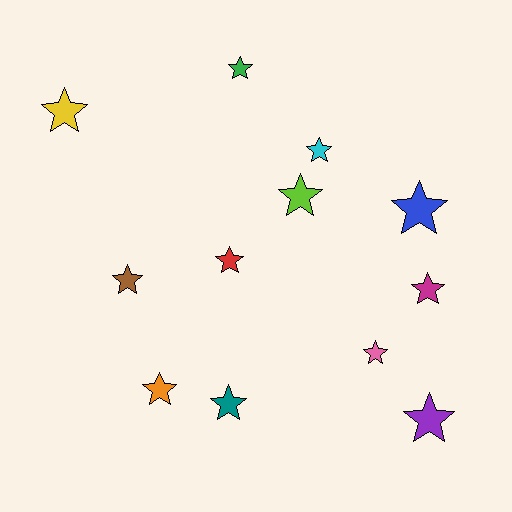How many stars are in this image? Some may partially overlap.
There are 12 stars.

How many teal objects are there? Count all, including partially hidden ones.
There is 1 teal object.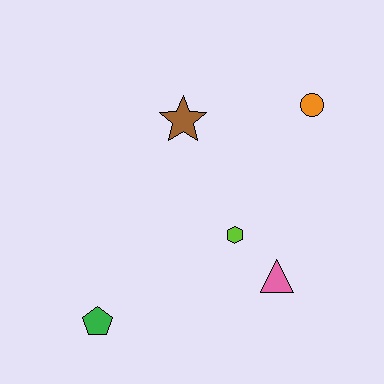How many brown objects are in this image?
There is 1 brown object.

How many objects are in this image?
There are 5 objects.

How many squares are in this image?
There are no squares.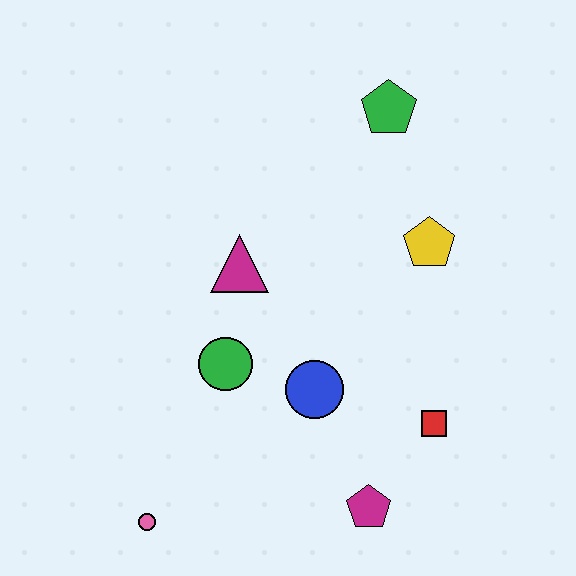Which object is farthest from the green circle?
The green pentagon is farthest from the green circle.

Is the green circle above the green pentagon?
No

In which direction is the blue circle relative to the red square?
The blue circle is to the left of the red square.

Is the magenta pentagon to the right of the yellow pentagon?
No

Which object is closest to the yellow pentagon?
The green pentagon is closest to the yellow pentagon.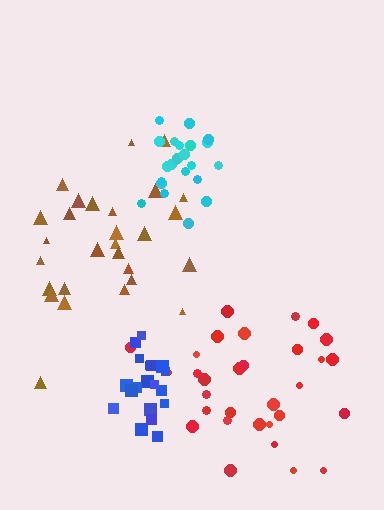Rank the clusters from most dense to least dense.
cyan, blue, red, brown.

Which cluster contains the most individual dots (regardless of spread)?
Red (32).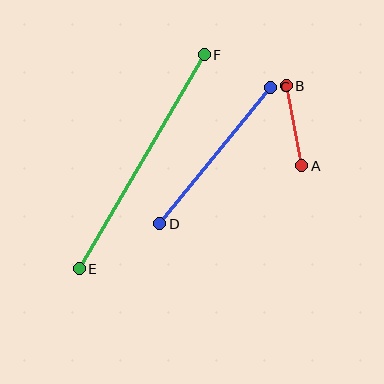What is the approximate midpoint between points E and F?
The midpoint is at approximately (142, 162) pixels.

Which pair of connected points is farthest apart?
Points E and F are farthest apart.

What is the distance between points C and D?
The distance is approximately 175 pixels.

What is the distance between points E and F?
The distance is approximately 248 pixels.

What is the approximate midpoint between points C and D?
The midpoint is at approximately (215, 156) pixels.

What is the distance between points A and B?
The distance is approximately 82 pixels.